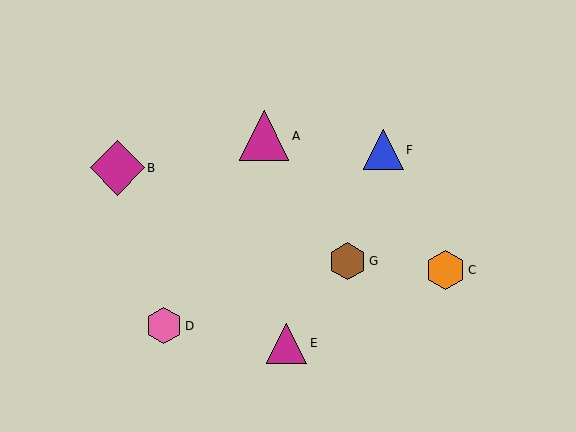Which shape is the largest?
The magenta diamond (labeled B) is the largest.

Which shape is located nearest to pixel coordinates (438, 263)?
The orange hexagon (labeled C) at (445, 270) is nearest to that location.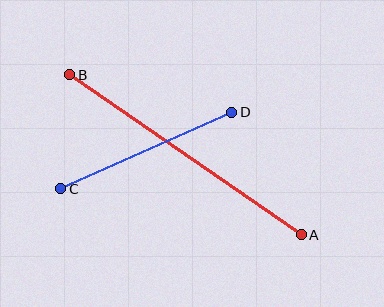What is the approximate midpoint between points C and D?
The midpoint is at approximately (146, 150) pixels.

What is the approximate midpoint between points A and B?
The midpoint is at approximately (185, 155) pixels.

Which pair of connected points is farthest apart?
Points A and B are farthest apart.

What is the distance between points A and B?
The distance is approximately 281 pixels.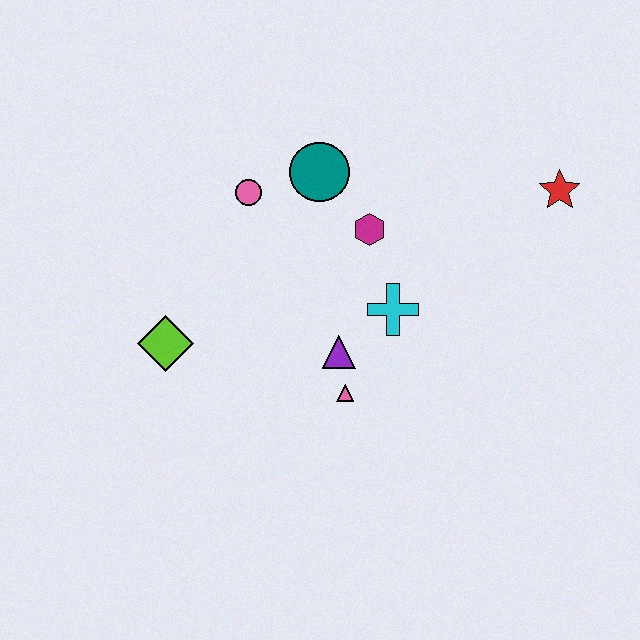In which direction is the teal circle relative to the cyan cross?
The teal circle is above the cyan cross.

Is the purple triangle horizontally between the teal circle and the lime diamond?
No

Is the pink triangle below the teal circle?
Yes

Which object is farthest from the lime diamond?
The red star is farthest from the lime diamond.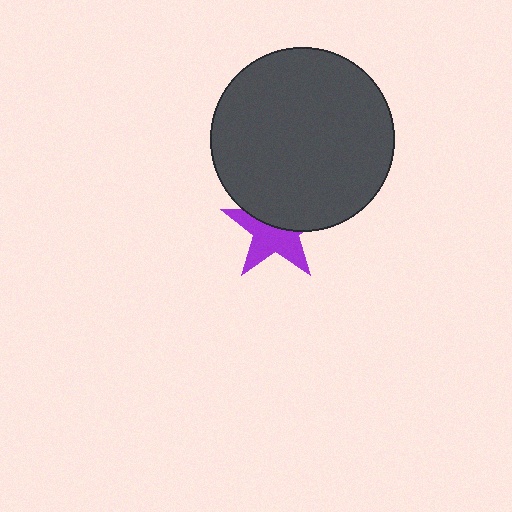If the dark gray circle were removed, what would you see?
You would see the complete purple star.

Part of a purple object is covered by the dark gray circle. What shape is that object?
It is a star.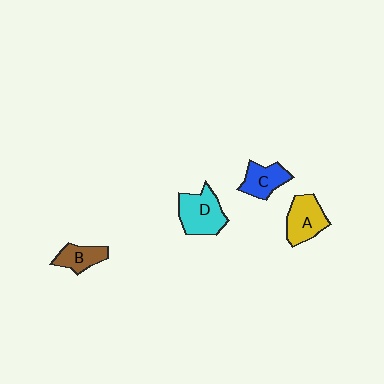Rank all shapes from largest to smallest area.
From largest to smallest: D (cyan), A (yellow), C (blue), B (brown).